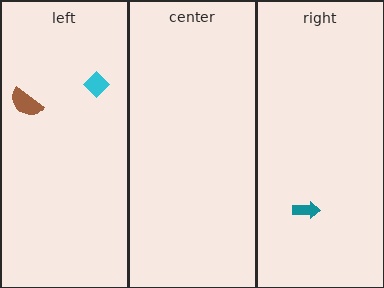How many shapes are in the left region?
2.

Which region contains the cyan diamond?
The left region.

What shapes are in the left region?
The brown semicircle, the cyan diamond.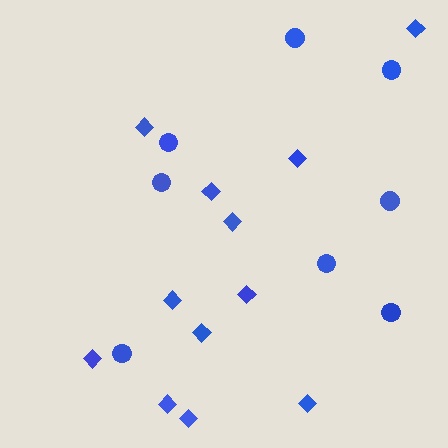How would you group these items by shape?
There are 2 groups: one group of circles (8) and one group of diamonds (12).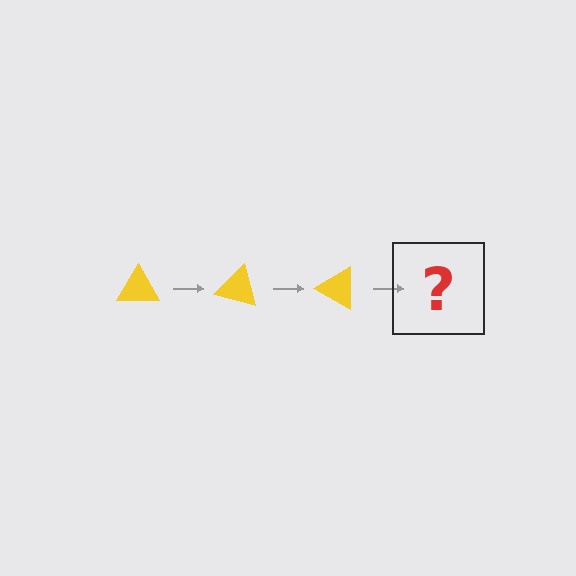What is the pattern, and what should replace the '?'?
The pattern is that the triangle rotates 15 degrees each step. The '?' should be a yellow triangle rotated 45 degrees.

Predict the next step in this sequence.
The next step is a yellow triangle rotated 45 degrees.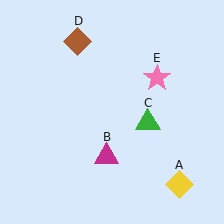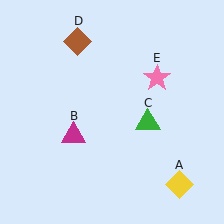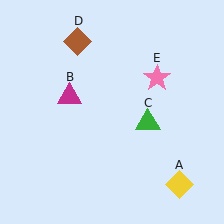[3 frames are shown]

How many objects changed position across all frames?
1 object changed position: magenta triangle (object B).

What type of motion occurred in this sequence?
The magenta triangle (object B) rotated clockwise around the center of the scene.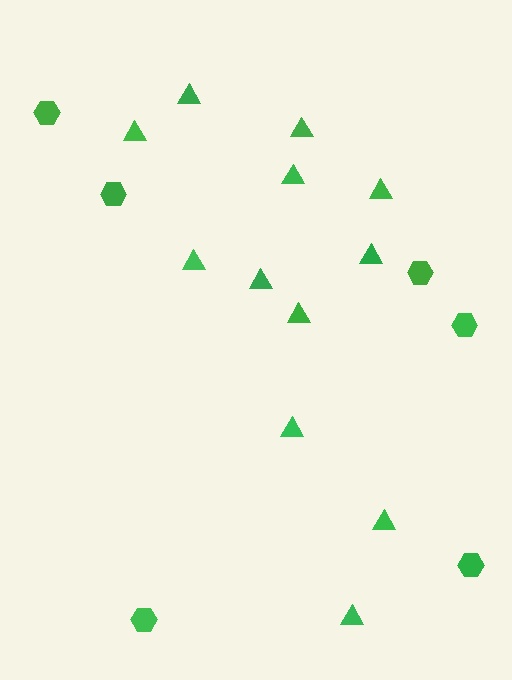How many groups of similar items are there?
There are 2 groups: one group of hexagons (6) and one group of triangles (12).